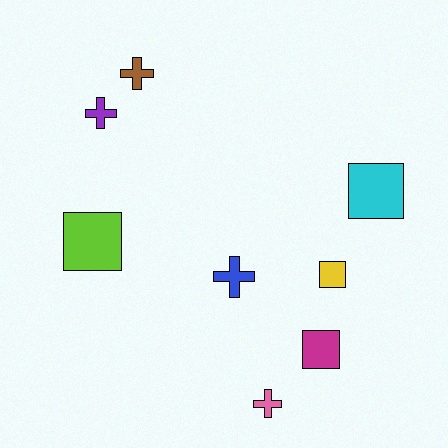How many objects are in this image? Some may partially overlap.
There are 8 objects.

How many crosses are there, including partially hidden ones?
There are 4 crosses.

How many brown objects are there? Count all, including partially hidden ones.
There is 1 brown object.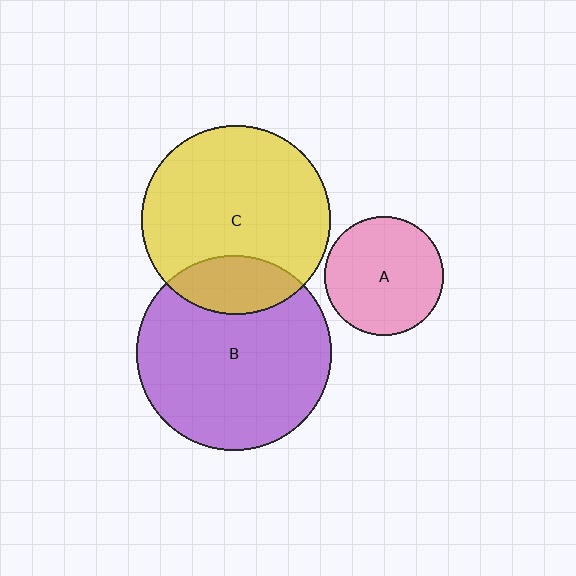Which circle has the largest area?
Circle B (purple).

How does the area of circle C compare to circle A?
Approximately 2.5 times.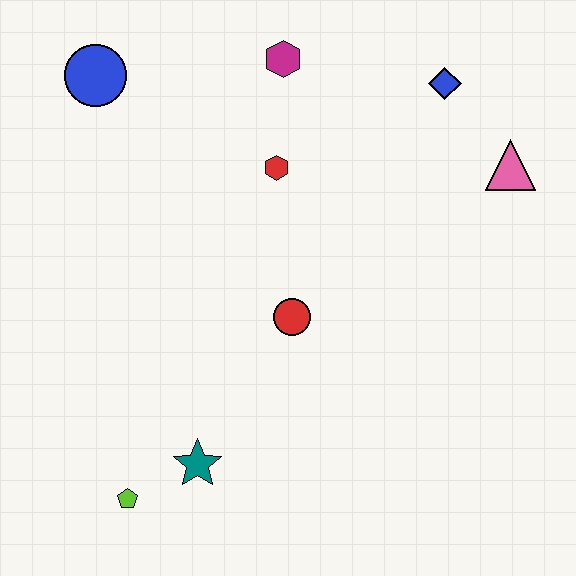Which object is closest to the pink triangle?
The blue diamond is closest to the pink triangle.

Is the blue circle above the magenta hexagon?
No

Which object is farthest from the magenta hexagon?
The lime pentagon is farthest from the magenta hexagon.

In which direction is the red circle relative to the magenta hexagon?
The red circle is below the magenta hexagon.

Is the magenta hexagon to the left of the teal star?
No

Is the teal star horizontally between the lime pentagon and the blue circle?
No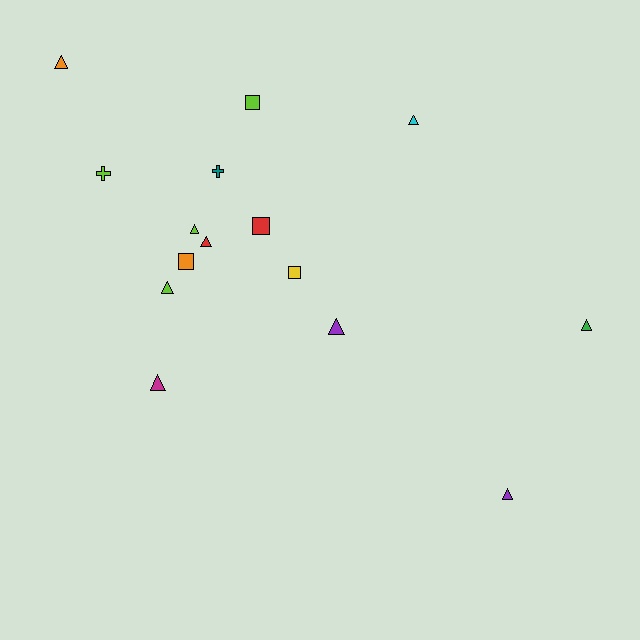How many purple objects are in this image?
There are 2 purple objects.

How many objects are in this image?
There are 15 objects.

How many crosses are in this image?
There are 2 crosses.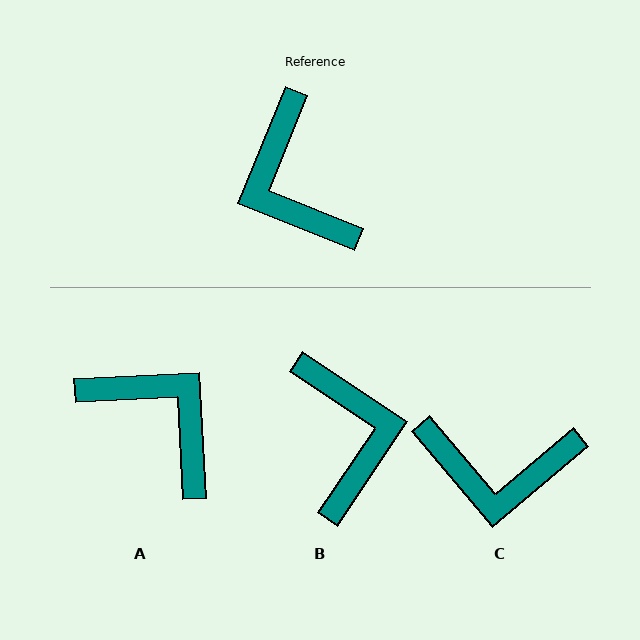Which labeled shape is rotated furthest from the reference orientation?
B, about 168 degrees away.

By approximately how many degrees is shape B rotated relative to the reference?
Approximately 168 degrees counter-clockwise.